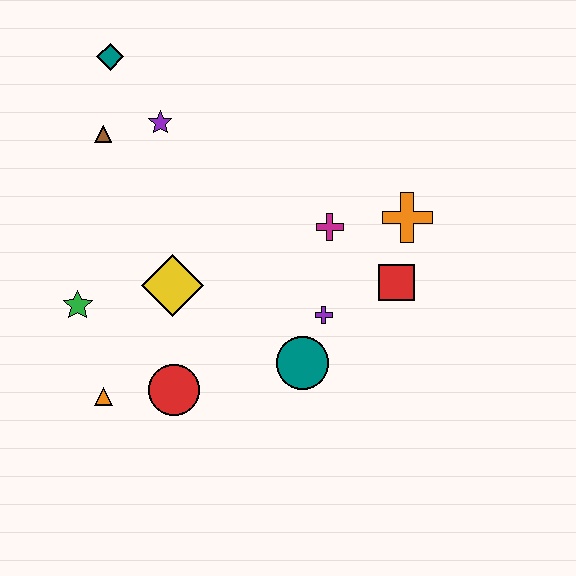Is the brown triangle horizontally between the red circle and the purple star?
No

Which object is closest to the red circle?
The orange triangle is closest to the red circle.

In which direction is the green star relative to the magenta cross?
The green star is to the left of the magenta cross.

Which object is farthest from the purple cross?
The teal diamond is farthest from the purple cross.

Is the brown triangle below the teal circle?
No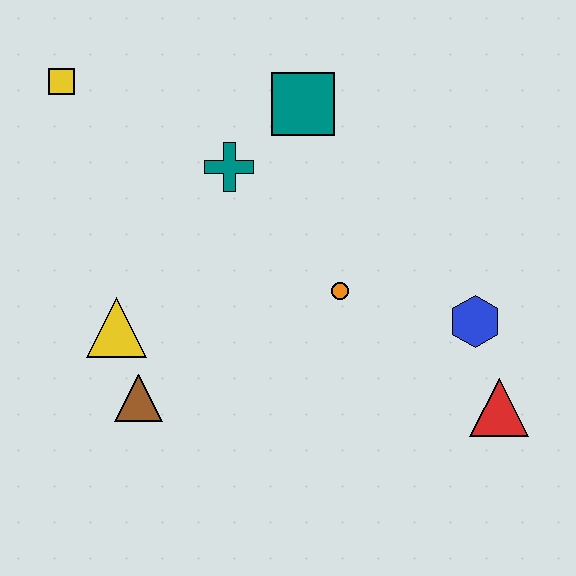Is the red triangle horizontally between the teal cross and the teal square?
No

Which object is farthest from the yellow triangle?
The red triangle is farthest from the yellow triangle.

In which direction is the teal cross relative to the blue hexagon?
The teal cross is to the left of the blue hexagon.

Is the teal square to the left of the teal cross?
No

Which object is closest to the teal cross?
The teal square is closest to the teal cross.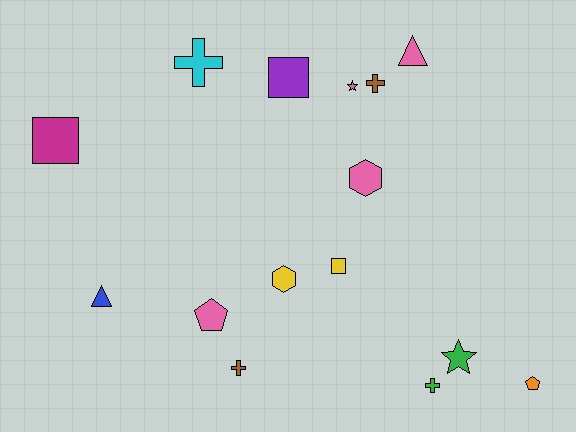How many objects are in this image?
There are 15 objects.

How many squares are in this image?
There are 3 squares.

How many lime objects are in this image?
There are no lime objects.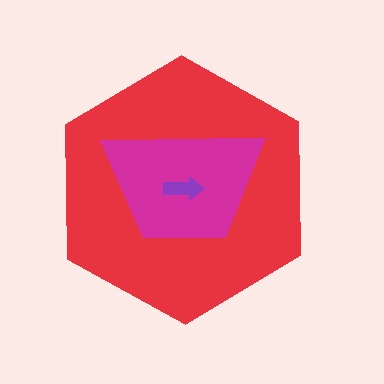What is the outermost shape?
The red hexagon.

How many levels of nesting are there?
3.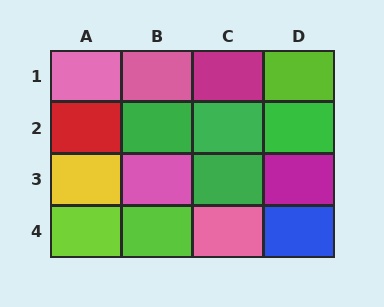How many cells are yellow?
1 cell is yellow.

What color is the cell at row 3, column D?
Magenta.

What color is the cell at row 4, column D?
Blue.